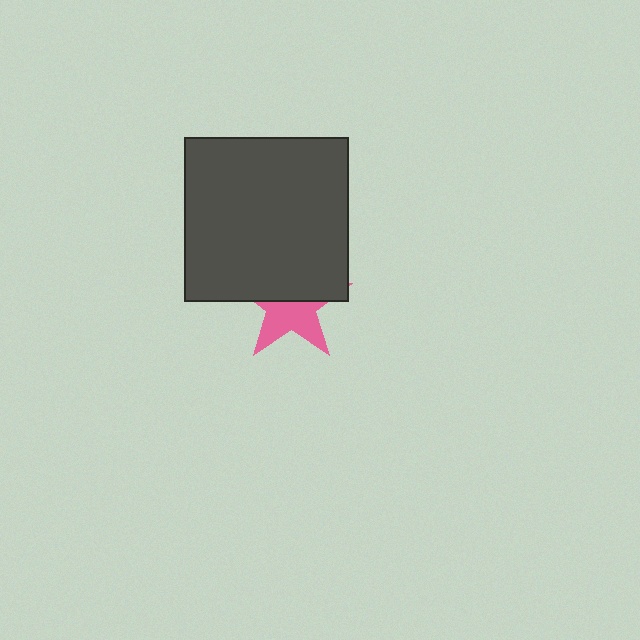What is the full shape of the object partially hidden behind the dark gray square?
The partially hidden object is a pink star.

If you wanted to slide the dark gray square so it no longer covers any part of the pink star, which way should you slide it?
Slide it up — that is the most direct way to separate the two shapes.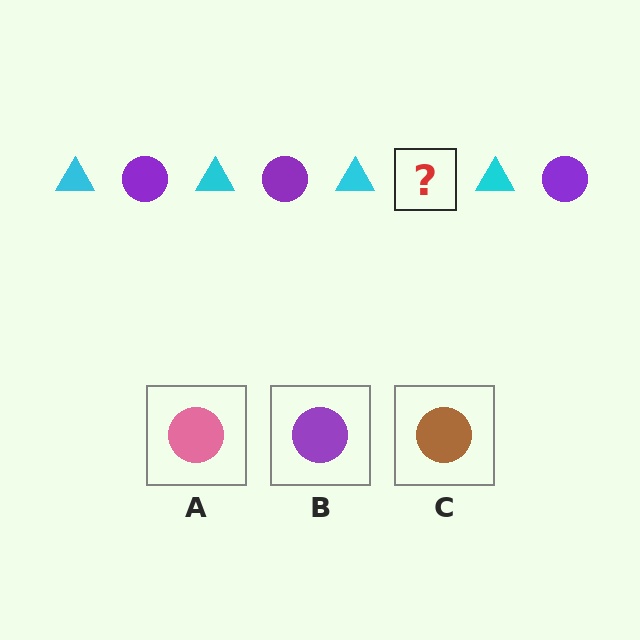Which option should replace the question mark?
Option B.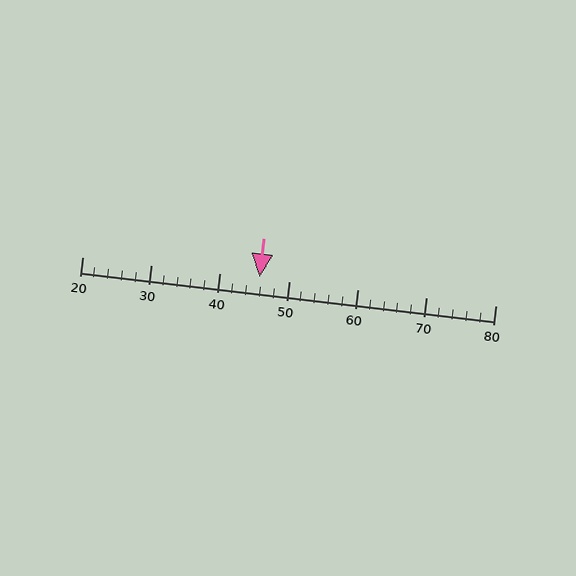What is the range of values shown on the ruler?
The ruler shows values from 20 to 80.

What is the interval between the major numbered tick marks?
The major tick marks are spaced 10 units apart.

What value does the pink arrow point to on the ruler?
The pink arrow points to approximately 46.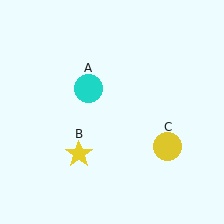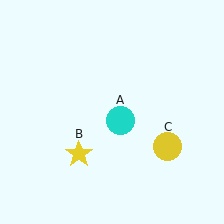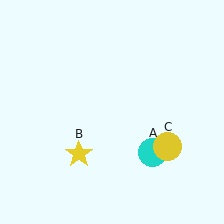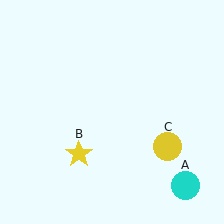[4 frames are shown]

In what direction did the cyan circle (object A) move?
The cyan circle (object A) moved down and to the right.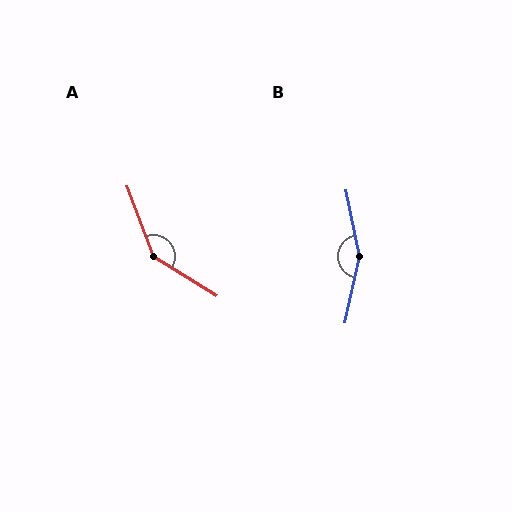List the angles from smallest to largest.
A (142°), B (157°).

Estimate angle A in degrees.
Approximately 142 degrees.